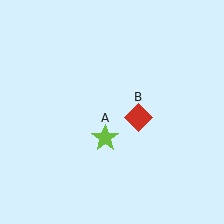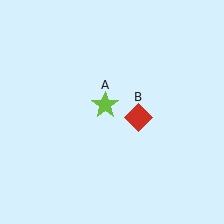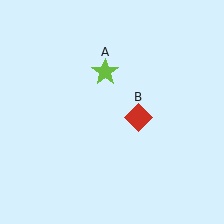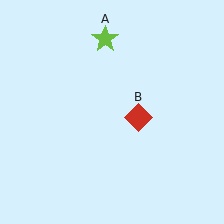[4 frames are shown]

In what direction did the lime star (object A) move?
The lime star (object A) moved up.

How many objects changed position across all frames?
1 object changed position: lime star (object A).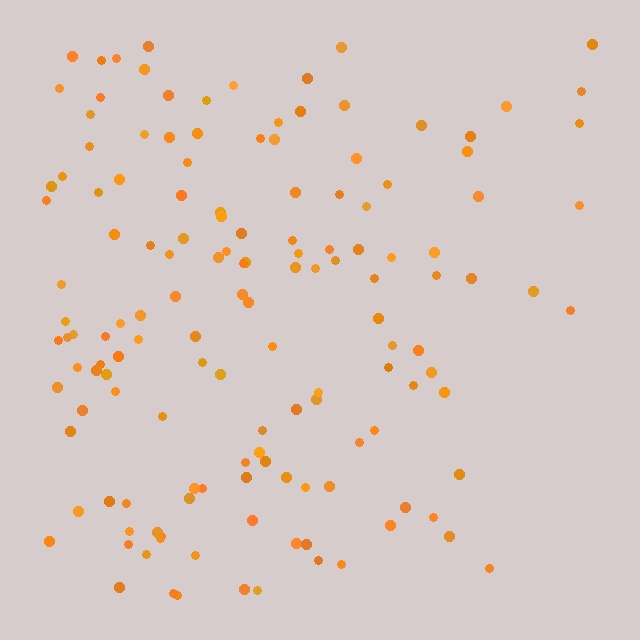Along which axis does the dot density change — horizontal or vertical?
Horizontal.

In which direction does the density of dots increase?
From right to left, with the left side densest.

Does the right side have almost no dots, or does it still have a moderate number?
Still a moderate number, just noticeably fewer than the left.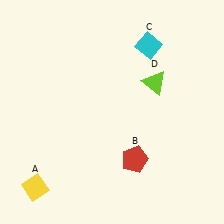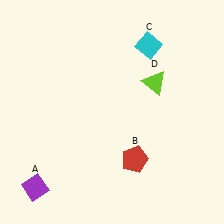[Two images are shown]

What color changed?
The diamond (A) changed from yellow in Image 1 to purple in Image 2.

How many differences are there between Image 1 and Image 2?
There is 1 difference between the two images.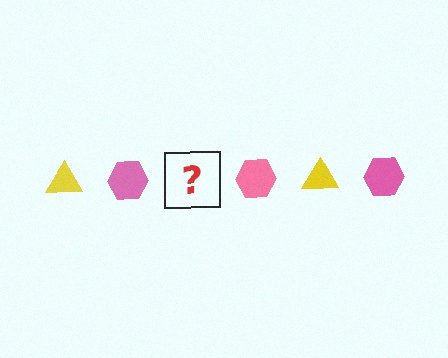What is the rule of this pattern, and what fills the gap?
The rule is that the pattern alternates between yellow triangle and pink hexagon. The gap should be filled with a yellow triangle.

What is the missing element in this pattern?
The missing element is a yellow triangle.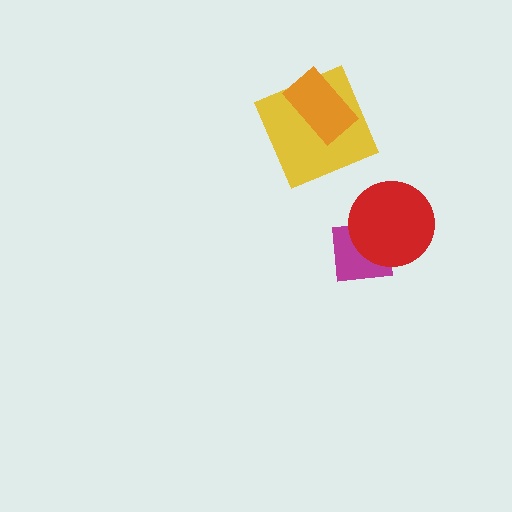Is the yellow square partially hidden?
Yes, it is partially covered by another shape.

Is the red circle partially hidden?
No, no other shape covers it.